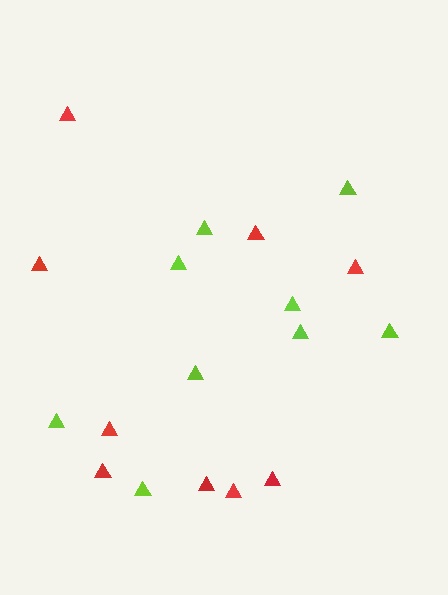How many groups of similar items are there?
There are 2 groups: one group of red triangles (9) and one group of lime triangles (9).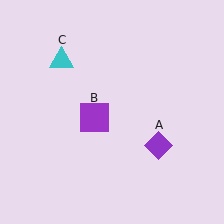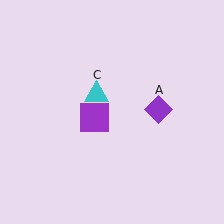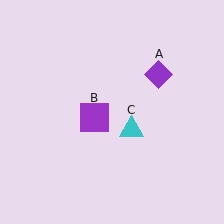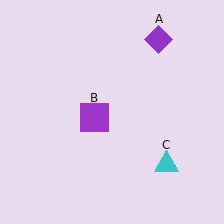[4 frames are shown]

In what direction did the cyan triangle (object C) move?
The cyan triangle (object C) moved down and to the right.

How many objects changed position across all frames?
2 objects changed position: purple diamond (object A), cyan triangle (object C).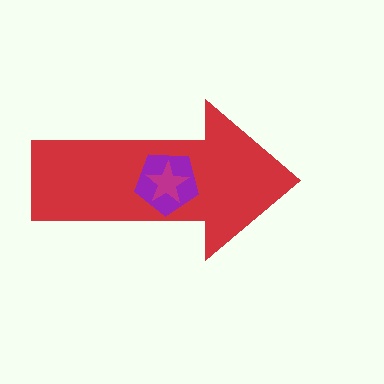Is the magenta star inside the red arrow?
Yes.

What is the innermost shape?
The magenta star.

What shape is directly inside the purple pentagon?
The magenta star.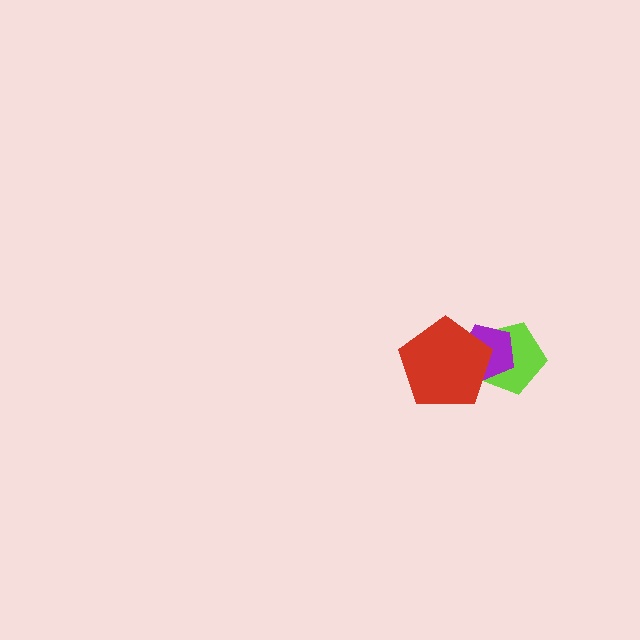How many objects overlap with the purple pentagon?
2 objects overlap with the purple pentagon.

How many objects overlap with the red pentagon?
2 objects overlap with the red pentagon.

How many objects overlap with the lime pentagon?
2 objects overlap with the lime pentagon.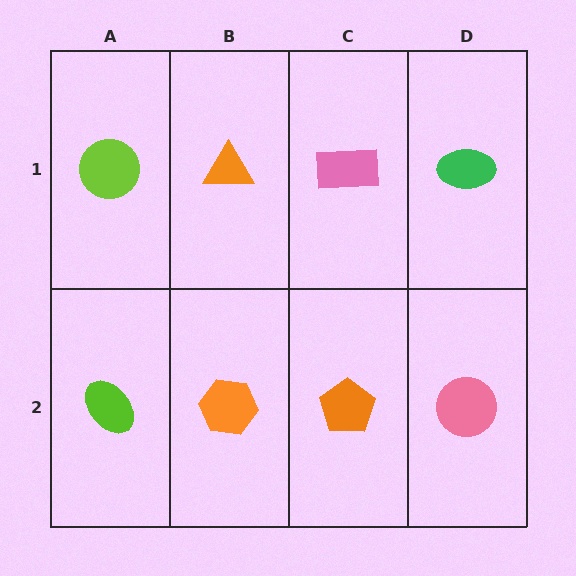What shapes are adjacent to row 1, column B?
An orange hexagon (row 2, column B), a lime circle (row 1, column A), a pink rectangle (row 1, column C).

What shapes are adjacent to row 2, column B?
An orange triangle (row 1, column B), a lime ellipse (row 2, column A), an orange pentagon (row 2, column C).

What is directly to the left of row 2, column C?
An orange hexagon.